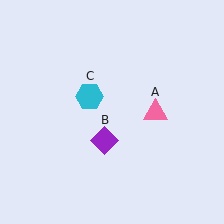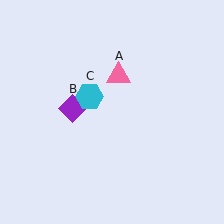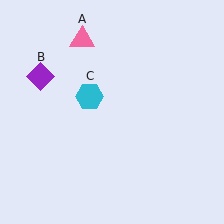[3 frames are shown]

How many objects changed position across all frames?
2 objects changed position: pink triangle (object A), purple diamond (object B).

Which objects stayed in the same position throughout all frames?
Cyan hexagon (object C) remained stationary.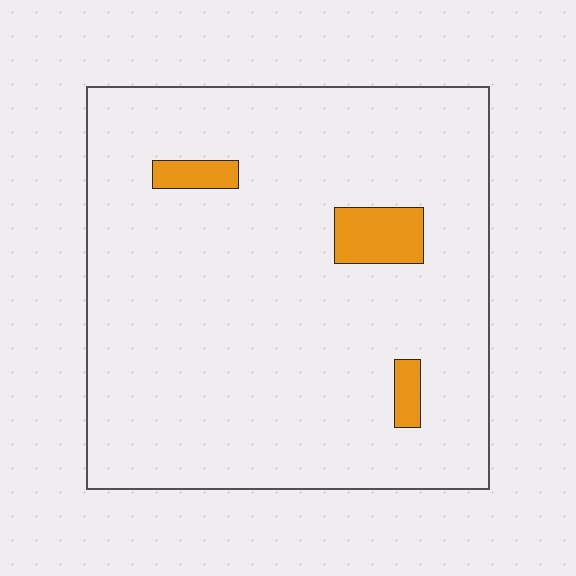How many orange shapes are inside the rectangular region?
3.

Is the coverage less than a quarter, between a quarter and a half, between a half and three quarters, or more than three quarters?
Less than a quarter.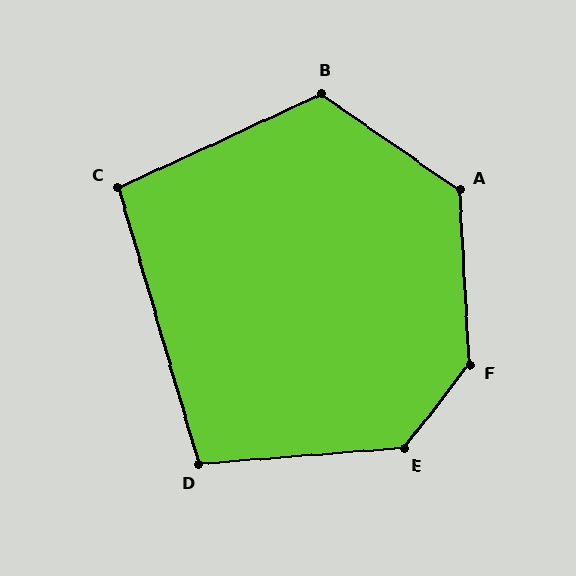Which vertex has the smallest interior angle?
C, at approximately 99 degrees.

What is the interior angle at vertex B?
Approximately 120 degrees (obtuse).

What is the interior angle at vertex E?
Approximately 133 degrees (obtuse).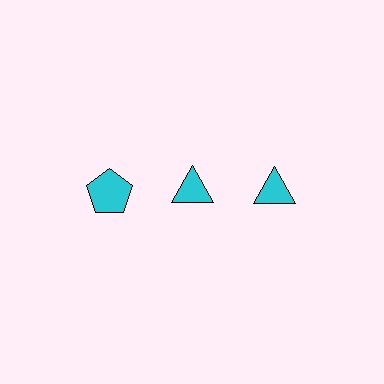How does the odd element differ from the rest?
It has a different shape: pentagon instead of triangle.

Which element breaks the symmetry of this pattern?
The cyan pentagon in the top row, leftmost column breaks the symmetry. All other shapes are cyan triangles.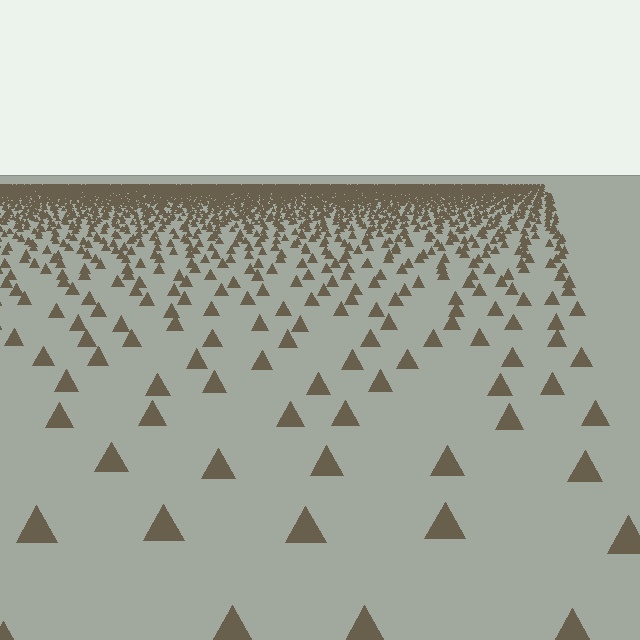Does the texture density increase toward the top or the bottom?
Density increases toward the top.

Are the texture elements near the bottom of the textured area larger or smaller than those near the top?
Larger. Near the bottom, elements are closer to the viewer and appear at a bigger on-screen size.